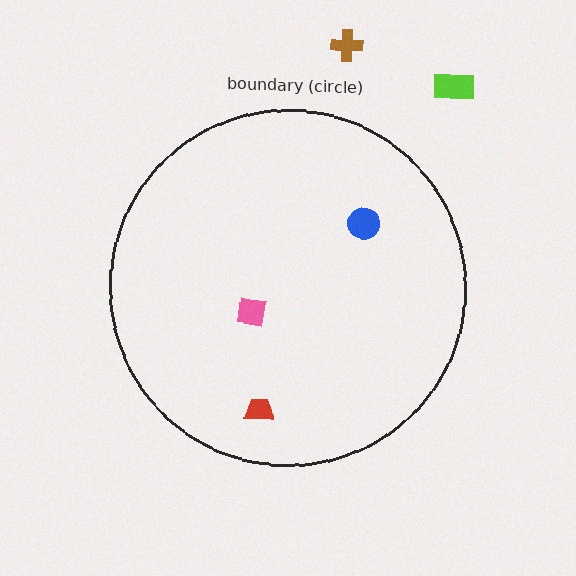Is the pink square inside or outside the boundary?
Inside.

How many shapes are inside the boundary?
3 inside, 2 outside.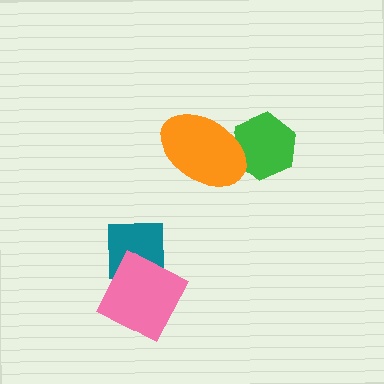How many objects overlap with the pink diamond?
1 object overlaps with the pink diamond.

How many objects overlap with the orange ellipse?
1 object overlaps with the orange ellipse.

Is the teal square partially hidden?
Yes, it is partially covered by another shape.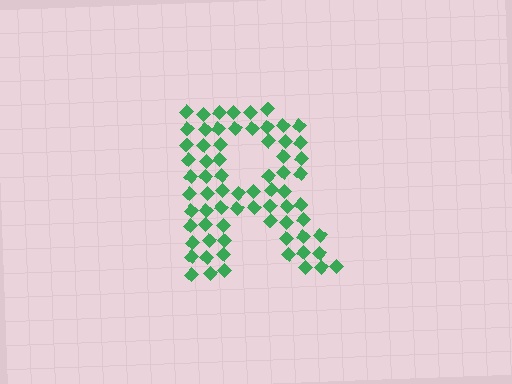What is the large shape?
The large shape is the letter R.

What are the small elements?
The small elements are diamonds.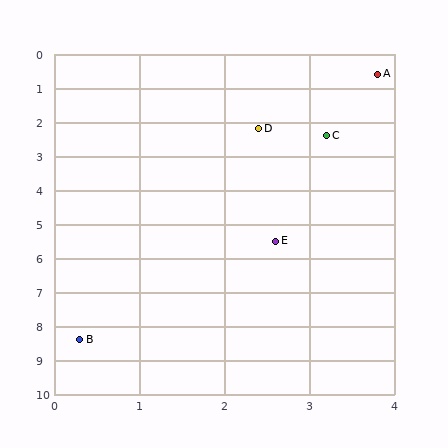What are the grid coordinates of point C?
Point C is at approximately (3.2, 2.4).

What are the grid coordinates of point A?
Point A is at approximately (3.8, 0.6).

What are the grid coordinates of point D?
Point D is at approximately (2.4, 2.2).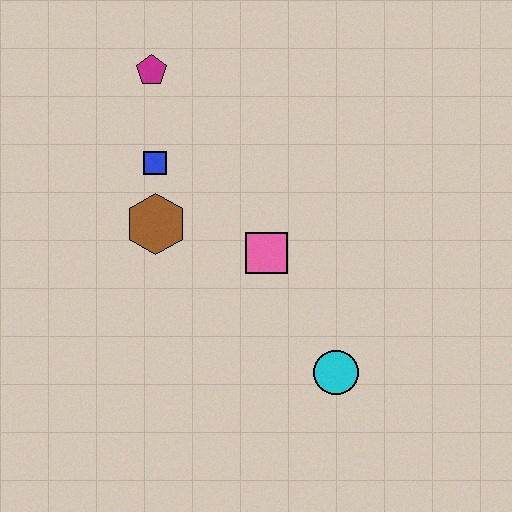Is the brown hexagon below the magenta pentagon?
Yes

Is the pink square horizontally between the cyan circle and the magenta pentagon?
Yes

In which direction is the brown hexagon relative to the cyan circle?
The brown hexagon is to the left of the cyan circle.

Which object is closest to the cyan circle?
The pink square is closest to the cyan circle.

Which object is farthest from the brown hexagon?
The cyan circle is farthest from the brown hexagon.